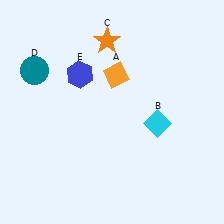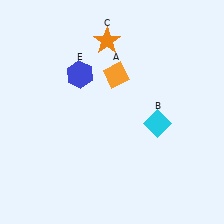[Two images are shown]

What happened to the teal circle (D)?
The teal circle (D) was removed in Image 2. It was in the top-left area of Image 1.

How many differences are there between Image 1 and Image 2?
There is 1 difference between the two images.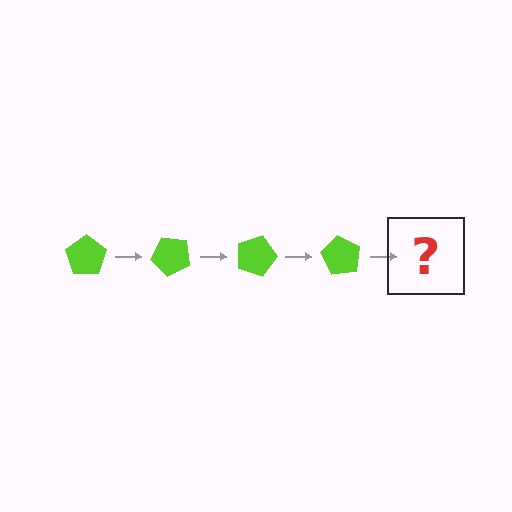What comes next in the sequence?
The next element should be a lime pentagon rotated 180 degrees.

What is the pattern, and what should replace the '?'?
The pattern is that the pentagon rotates 45 degrees each step. The '?' should be a lime pentagon rotated 180 degrees.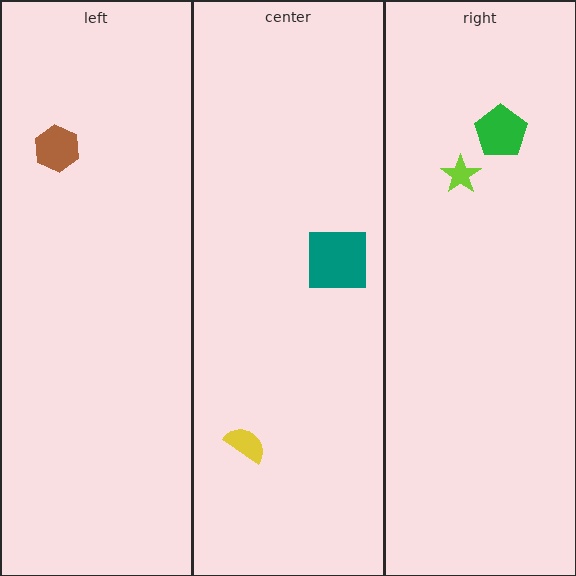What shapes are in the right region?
The green pentagon, the lime star.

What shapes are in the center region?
The yellow semicircle, the teal square.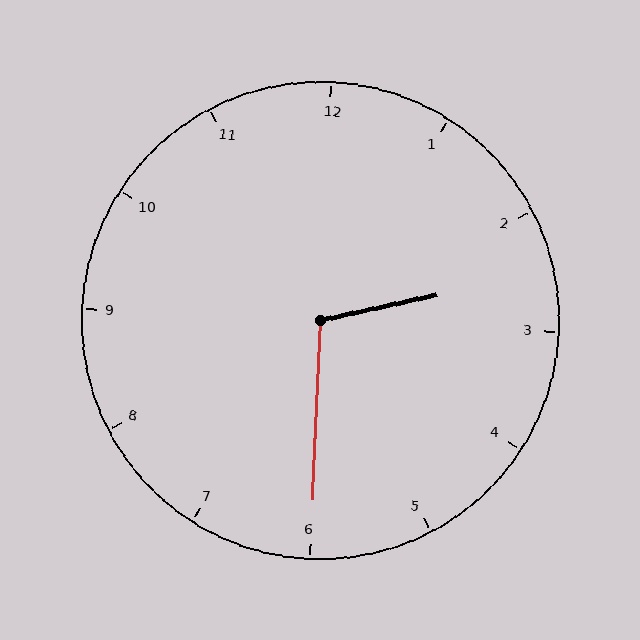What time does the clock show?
2:30.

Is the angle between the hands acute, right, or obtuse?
It is obtuse.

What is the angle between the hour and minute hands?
Approximately 105 degrees.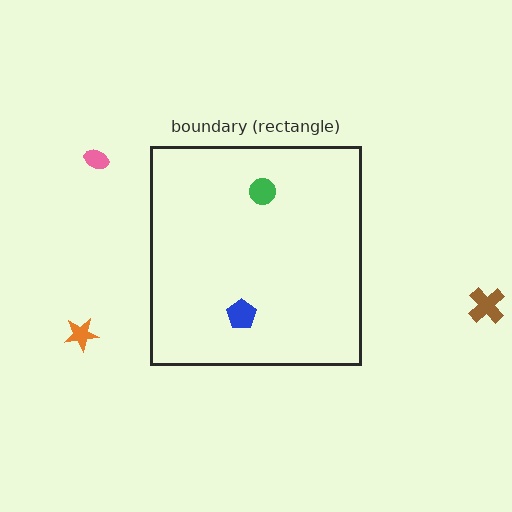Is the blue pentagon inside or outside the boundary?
Inside.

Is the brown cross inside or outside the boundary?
Outside.